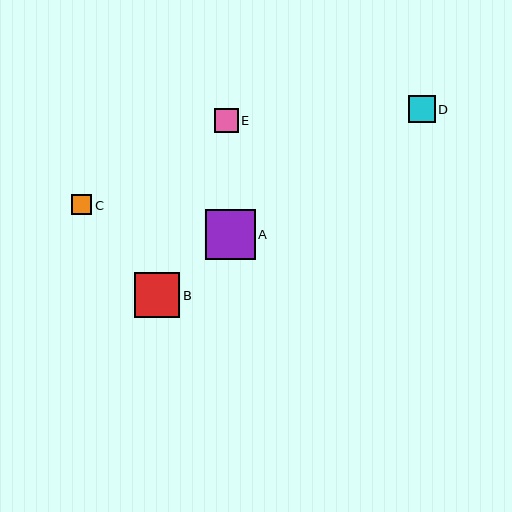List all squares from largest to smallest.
From largest to smallest: A, B, D, E, C.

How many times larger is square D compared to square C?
Square D is approximately 1.3 times the size of square C.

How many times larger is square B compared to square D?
Square B is approximately 1.7 times the size of square D.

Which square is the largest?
Square A is the largest with a size of approximately 50 pixels.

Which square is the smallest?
Square C is the smallest with a size of approximately 20 pixels.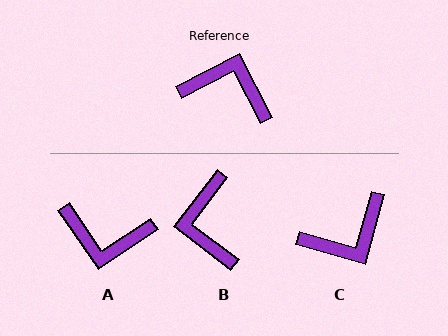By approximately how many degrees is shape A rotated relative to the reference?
Approximately 174 degrees clockwise.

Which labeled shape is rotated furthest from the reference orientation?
A, about 174 degrees away.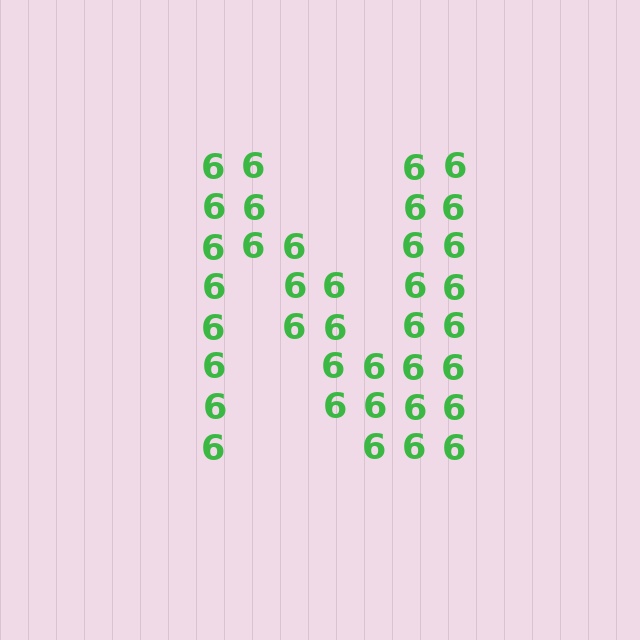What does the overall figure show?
The overall figure shows the letter N.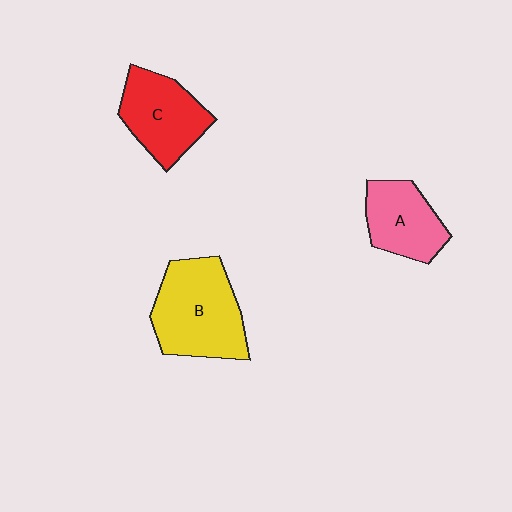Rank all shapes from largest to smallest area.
From largest to smallest: B (yellow), C (red), A (pink).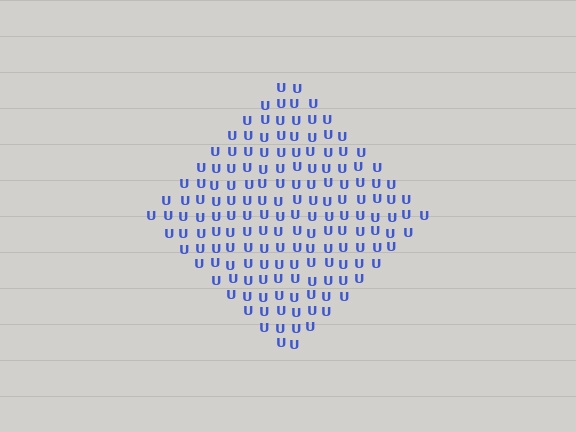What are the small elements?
The small elements are letter U's.